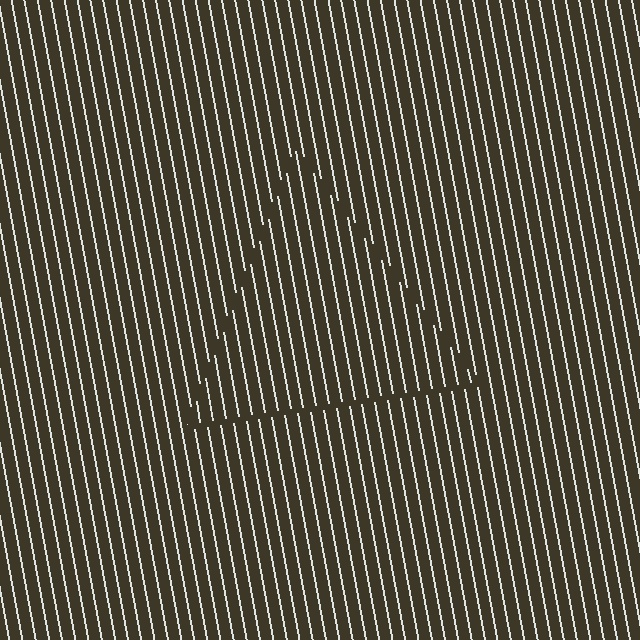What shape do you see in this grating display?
An illusory triangle. The interior of the shape contains the same grating, shifted by half a period — the contour is defined by the phase discontinuity where line-ends from the inner and outer gratings abut.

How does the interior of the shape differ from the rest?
The interior of the shape contains the same grating, shifted by half a period — the contour is defined by the phase discontinuity where line-ends from the inner and outer gratings abut.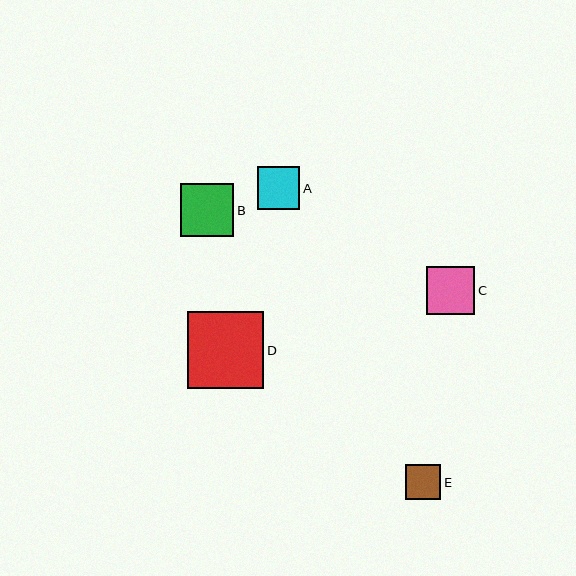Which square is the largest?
Square D is the largest with a size of approximately 76 pixels.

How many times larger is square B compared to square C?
Square B is approximately 1.1 times the size of square C.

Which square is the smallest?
Square E is the smallest with a size of approximately 35 pixels.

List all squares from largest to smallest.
From largest to smallest: D, B, C, A, E.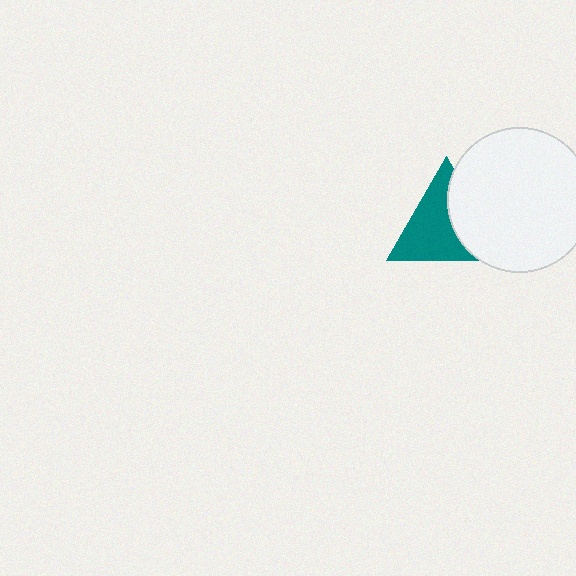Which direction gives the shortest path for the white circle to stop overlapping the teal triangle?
Moving right gives the shortest separation.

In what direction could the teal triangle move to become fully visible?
The teal triangle could move left. That would shift it out from behind the white circle entirely.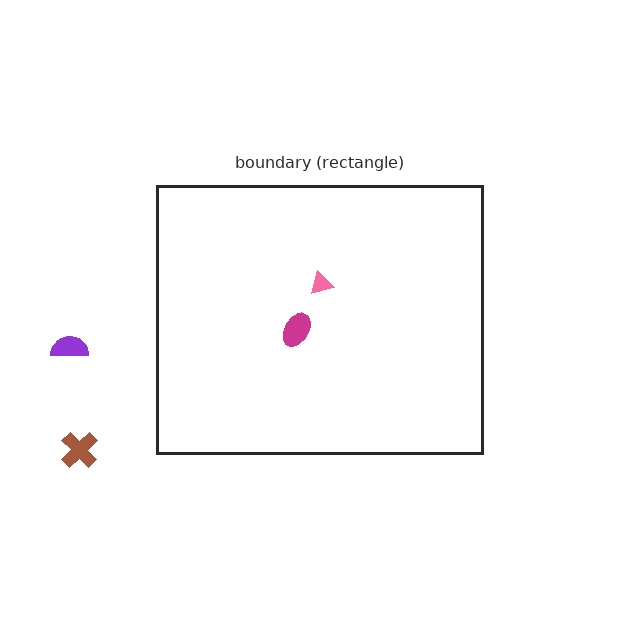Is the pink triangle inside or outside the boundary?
Inside.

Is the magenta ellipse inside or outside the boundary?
Inside.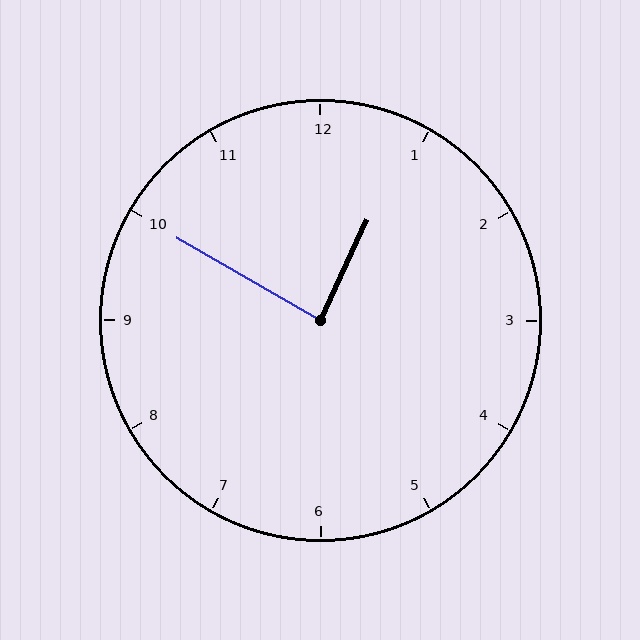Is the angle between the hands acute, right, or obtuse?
It is right.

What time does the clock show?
12:50.